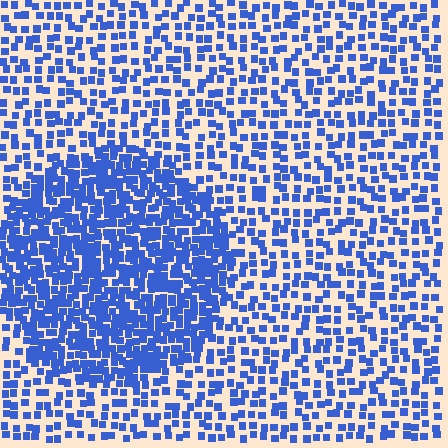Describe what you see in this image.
The image contains small blue elements arranged at two different densities. A circle-shaped region is visible where the elements are more densely packed than the surrounding area.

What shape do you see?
I see a circle.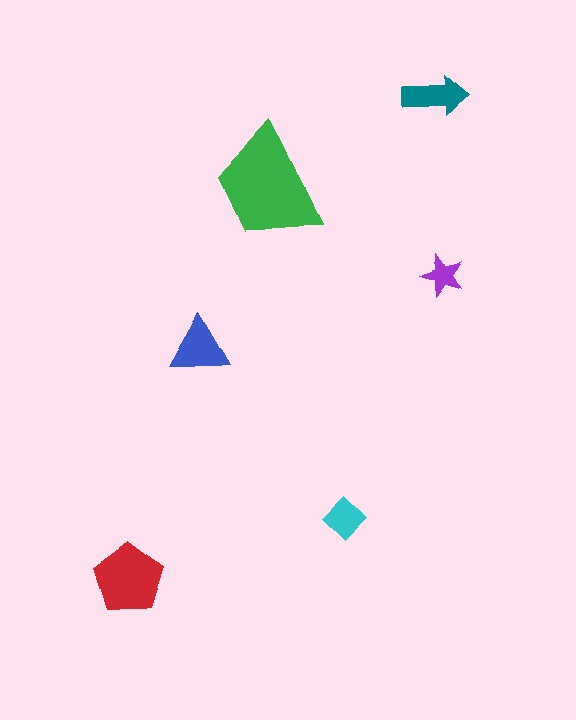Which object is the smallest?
The purple star.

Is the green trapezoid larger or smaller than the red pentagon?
Larger.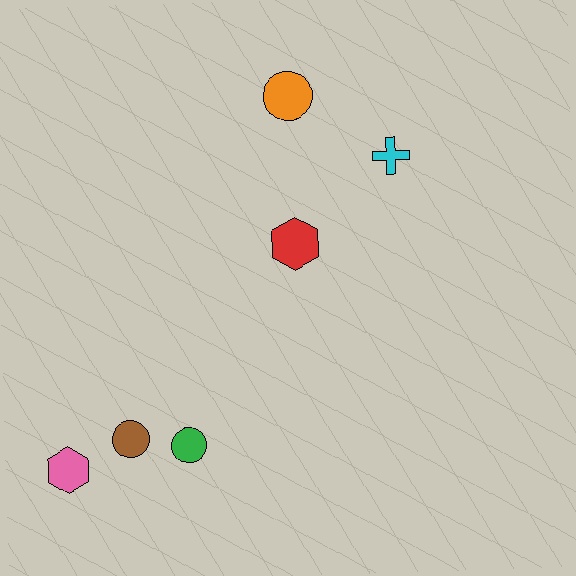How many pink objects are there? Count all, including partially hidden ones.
There is 1 pink object.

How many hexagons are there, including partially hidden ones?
There are 2 hexagons.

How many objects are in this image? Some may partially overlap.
There are 6 objects.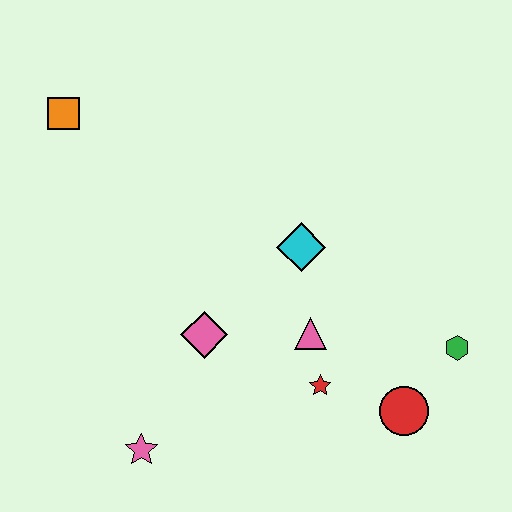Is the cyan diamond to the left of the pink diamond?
No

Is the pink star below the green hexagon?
Yes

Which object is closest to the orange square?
The pink diamond is closest to the orange square.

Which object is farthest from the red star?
The orange square is farthest from the red star.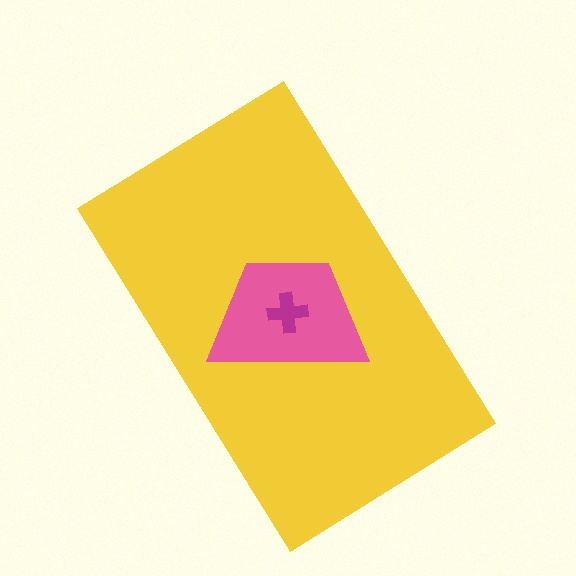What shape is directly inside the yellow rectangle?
The pink trapezoid.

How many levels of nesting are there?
3.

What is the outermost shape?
The yellow rectangle.